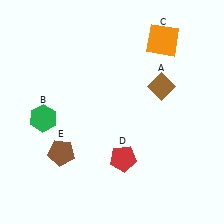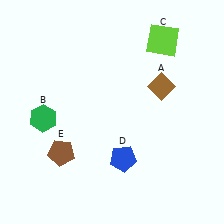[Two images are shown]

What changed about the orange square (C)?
In Image 1, C is orange. In Image 2, it changed to lime.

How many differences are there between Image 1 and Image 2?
There are 2 differences between the two images.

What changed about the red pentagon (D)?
In Image 1, D is red. In Image 2, it changed to blue.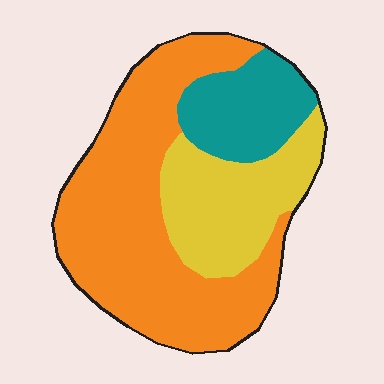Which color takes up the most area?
Orange, at roughly 55%.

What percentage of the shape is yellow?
Yellow takes up between a quarter and a half of the shape.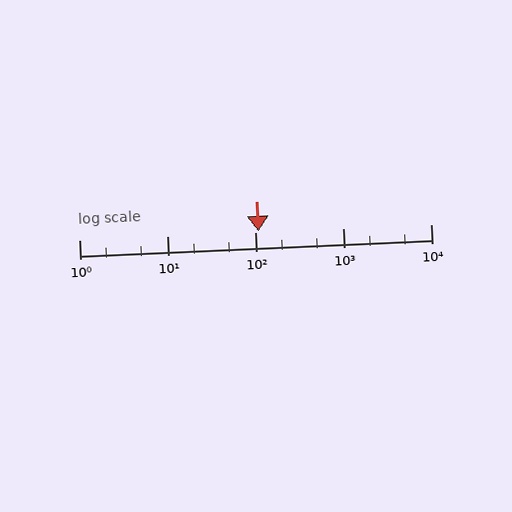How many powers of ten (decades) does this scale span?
The scale spans 4 decades, from 1 to 10000.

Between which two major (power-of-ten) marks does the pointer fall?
The pointer is between 100 and 1000.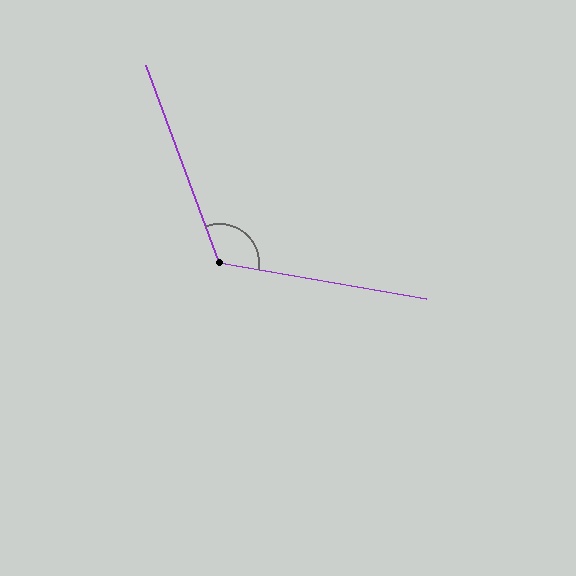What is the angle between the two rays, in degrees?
Approximately 120 degrees.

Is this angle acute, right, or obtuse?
It is obtuse.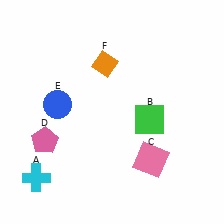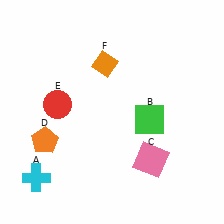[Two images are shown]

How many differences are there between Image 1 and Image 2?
There are 2 differences between the two images.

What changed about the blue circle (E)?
In Image 1, E is blue. In Image 2, it changed to red.